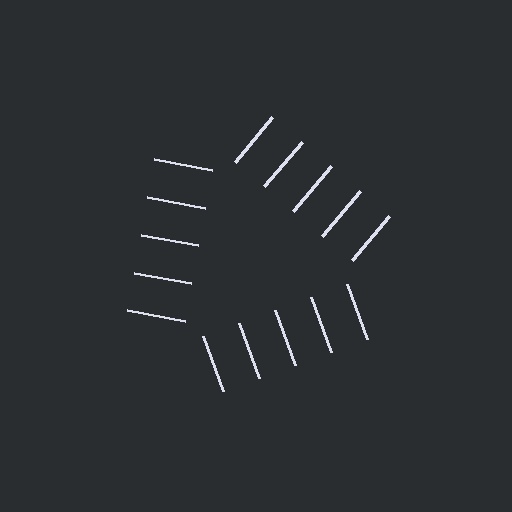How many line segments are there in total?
15 — 5 along each of the 3 edges.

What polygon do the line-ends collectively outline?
An illusory triangle — the line segments terminate on its edges but no continuous stroke is drawn.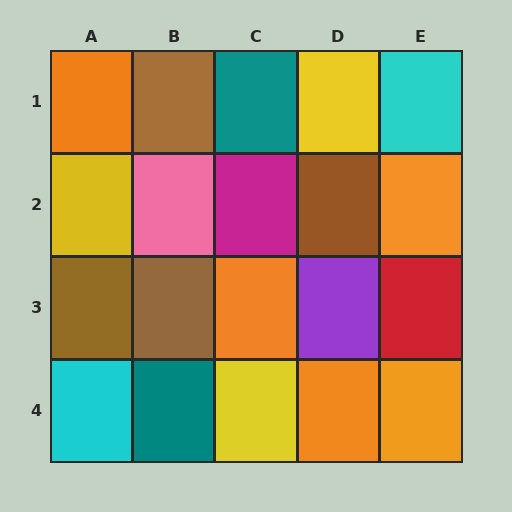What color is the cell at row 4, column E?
Orange.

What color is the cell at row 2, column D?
Brown.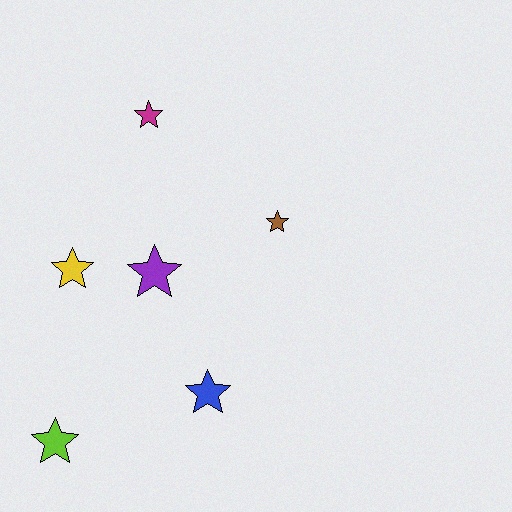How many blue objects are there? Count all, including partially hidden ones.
There is 1 blue object.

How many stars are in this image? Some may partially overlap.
There are 6 stars.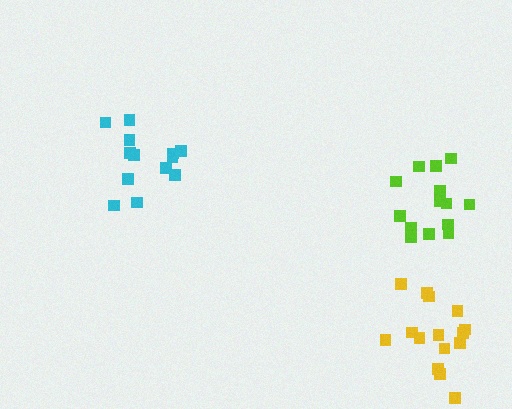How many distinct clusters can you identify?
There are 3 distinct clusters.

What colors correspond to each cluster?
The clusters are colored: lime, cyan, yellow.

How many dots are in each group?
Group 1: 14 dots, Group 2: 13 dots, Group 3: 15 dots (42 total).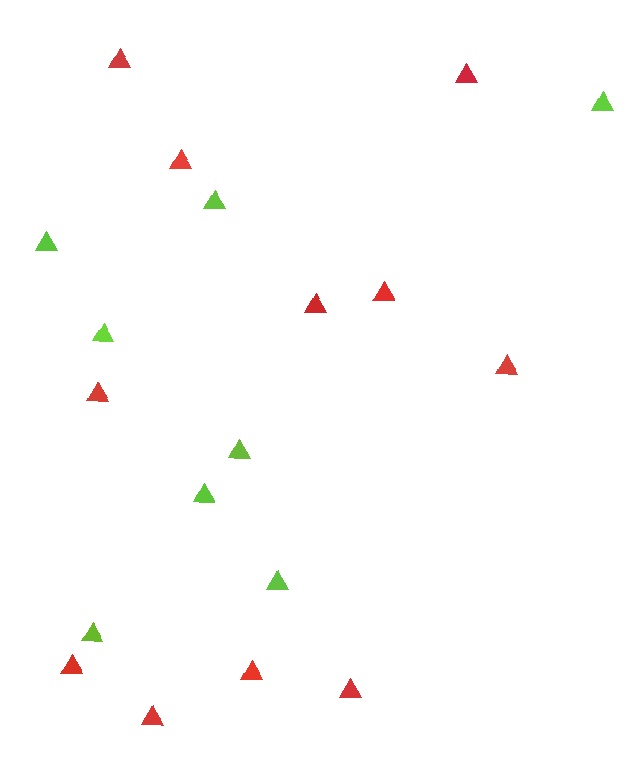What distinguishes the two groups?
There are 2 groups: one group of lime triangles (8) and one group of red triangles (11).